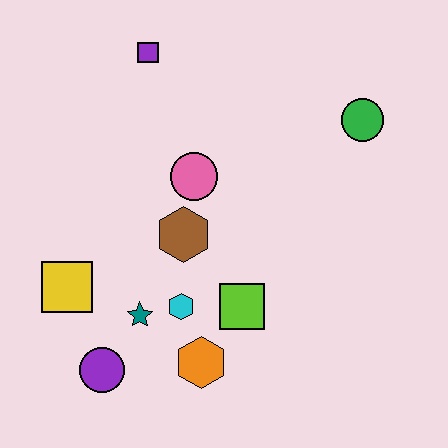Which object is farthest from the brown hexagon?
The green circle is farthest from the brown hexagon.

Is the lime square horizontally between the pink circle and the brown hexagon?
No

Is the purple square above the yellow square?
Yes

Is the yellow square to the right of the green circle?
No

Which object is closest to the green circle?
The pink circle is closest to the green circle.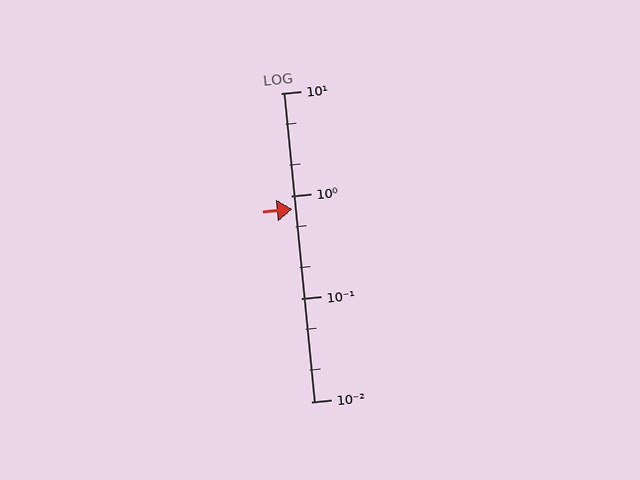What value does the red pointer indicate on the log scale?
The pointer indicates approximately 0.74.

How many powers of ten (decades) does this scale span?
The scale spans 3 decades, from 0.01 to 10.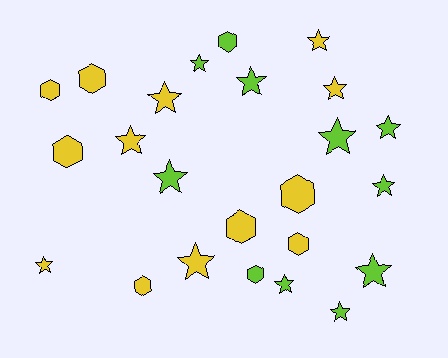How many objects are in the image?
There are 24 objects.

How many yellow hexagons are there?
There are 7 yellow hexagons.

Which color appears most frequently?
Yellow, with 13 objects.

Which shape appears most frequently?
Star, with 15 objects.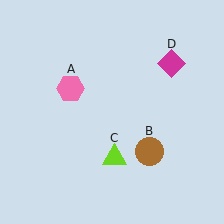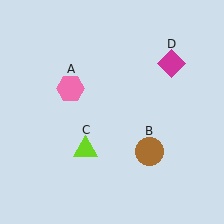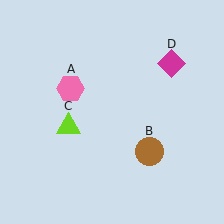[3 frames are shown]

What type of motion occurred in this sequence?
The lime triangle (object C) rotated clockwise around the center of the scene.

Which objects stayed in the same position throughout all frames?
Pink hexagon (object A) and brown circle (object B) and magenta diamond (object D) remained stationary.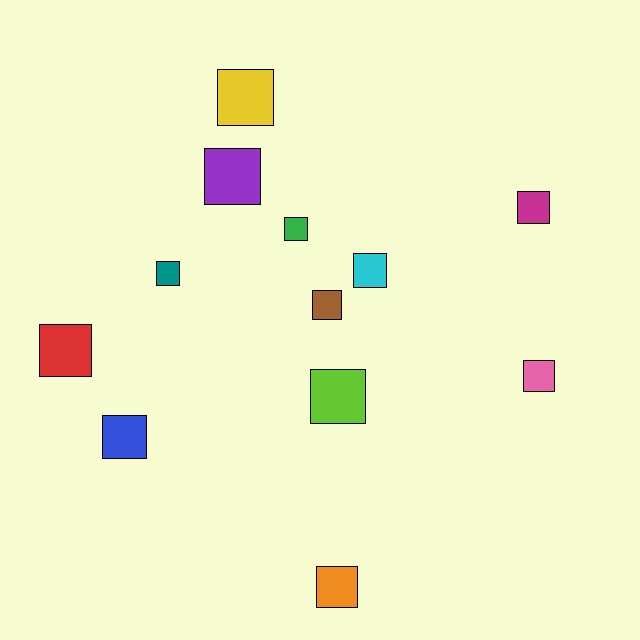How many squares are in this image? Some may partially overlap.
There are 12 squares.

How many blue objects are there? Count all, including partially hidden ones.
There is 1 blue object.